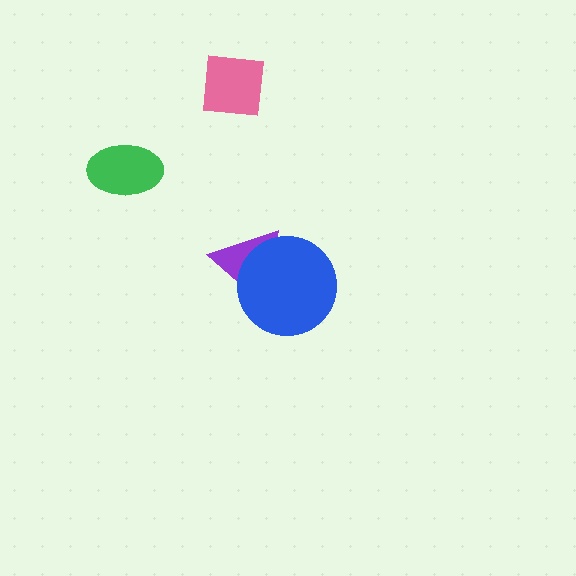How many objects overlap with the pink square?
0 objects overlap with the pink square.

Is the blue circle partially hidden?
No, no other shape covers it.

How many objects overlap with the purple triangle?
1 object overlaps with the purple triangle.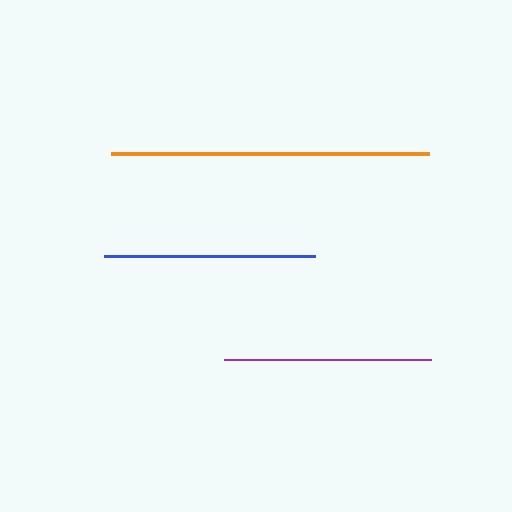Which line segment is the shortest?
The purple line is the shortest at approximately 207 pixels.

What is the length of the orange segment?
The orange segment is approximately 318 pixels long.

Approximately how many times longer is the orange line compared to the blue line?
The orange line is approximately 1.5 times the length of the blue line.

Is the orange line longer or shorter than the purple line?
The orange line is longer than the purple line.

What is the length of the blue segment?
The blue segment is approximately 211 pixels long.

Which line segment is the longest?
The orange line is the longest at approximately 318 pixels.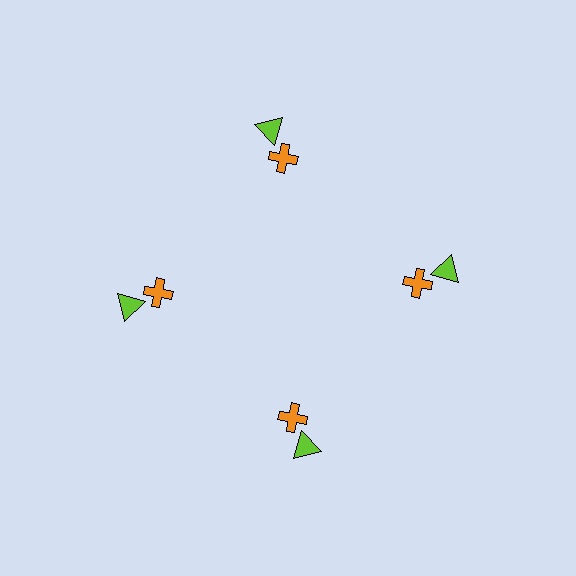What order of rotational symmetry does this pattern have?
This pattern has 4-fold rotational symmetry.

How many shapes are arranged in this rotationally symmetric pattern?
There are 8 shapes, arranged in 4 groups of 2.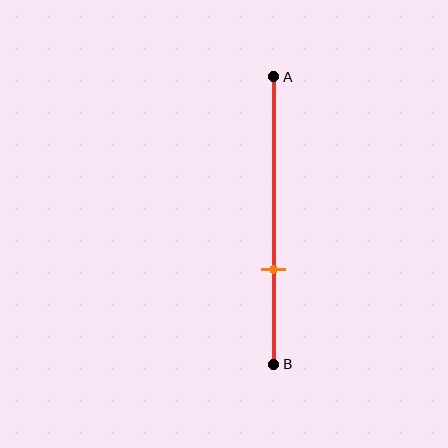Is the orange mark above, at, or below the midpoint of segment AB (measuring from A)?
The orange mark is below the midpoint of segment AB.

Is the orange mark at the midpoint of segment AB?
No, the mark is at about 65% from A, not at the 50% midpoint.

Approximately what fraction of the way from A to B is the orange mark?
The orange mark is approximately 65% of the way from A to B.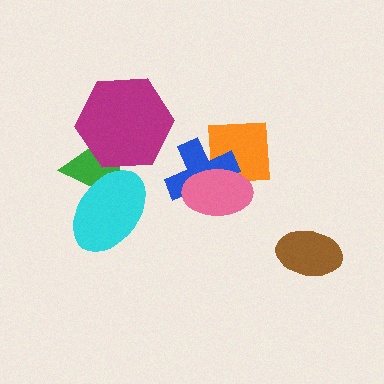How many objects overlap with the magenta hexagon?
1 object overlaps with the magenta hexagon.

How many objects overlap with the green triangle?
2 objects overlap with the green triangle.